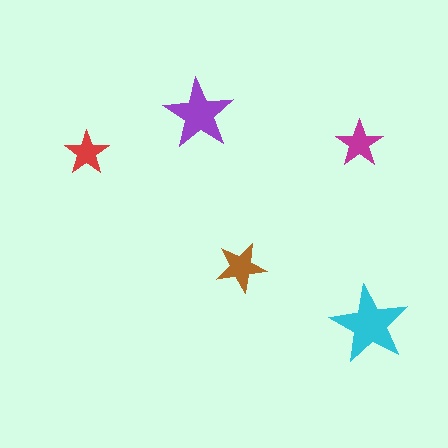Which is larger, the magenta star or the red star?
The magenta one.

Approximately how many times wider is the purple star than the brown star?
About 1.5 times wider.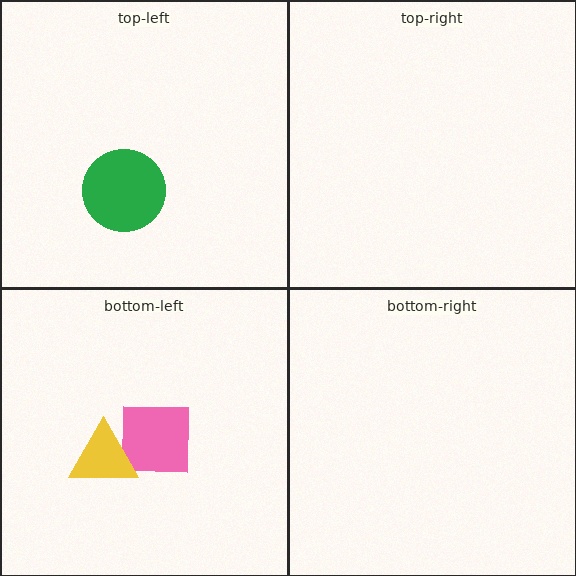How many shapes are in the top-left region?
1.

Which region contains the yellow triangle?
The bottom-left region.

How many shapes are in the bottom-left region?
2.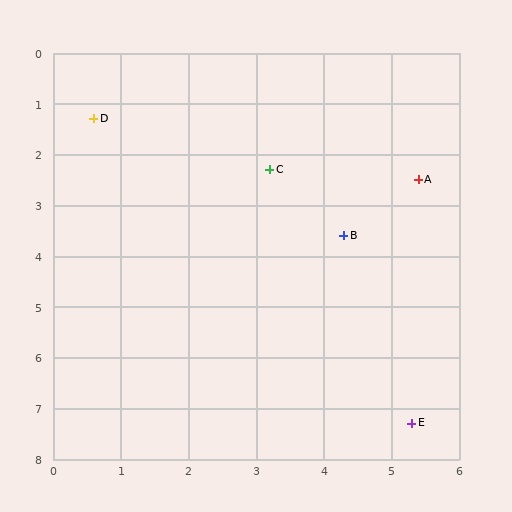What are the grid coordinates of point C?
Point C is at approximately (3.2, 2.3).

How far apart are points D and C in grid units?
Points D and C are about 2.8 grid units apart.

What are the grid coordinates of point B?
Point B is at approximately (4.3, 3.6).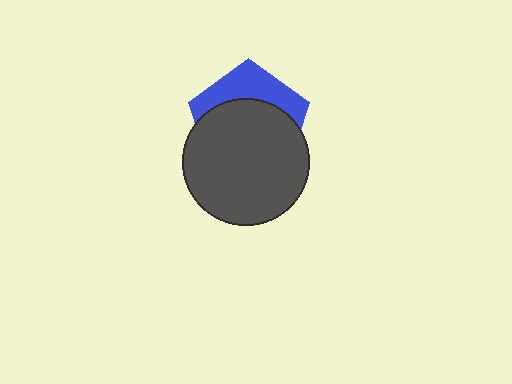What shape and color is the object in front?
The object in front is a dark gray circle.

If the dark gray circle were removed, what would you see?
You would see the complete blue pentagon.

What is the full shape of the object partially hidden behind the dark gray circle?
The partially hidden object is a blue pentagon.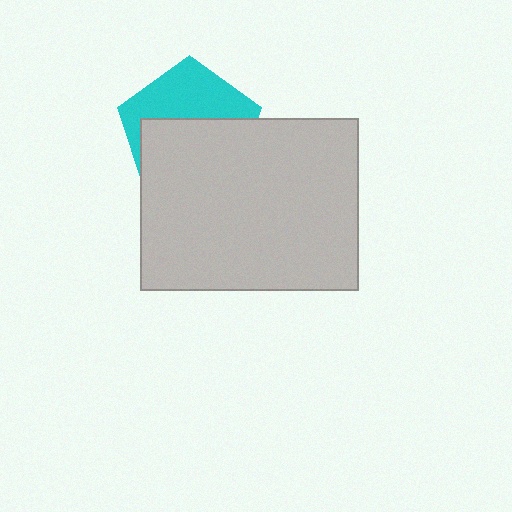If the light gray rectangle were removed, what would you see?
You would see the complete cyan pentagon.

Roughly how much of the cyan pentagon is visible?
A small part of it is visible (roughly 42%).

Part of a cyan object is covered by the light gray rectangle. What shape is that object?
It is a pentagon.